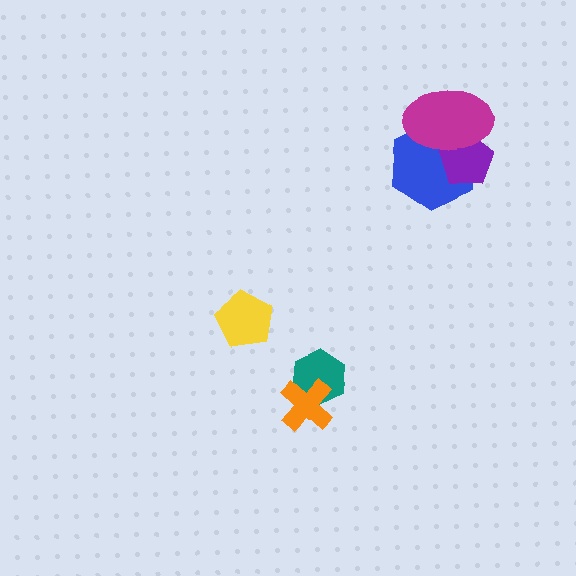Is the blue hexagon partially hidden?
Yes, it is partially covered by another shape.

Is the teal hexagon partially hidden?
Yes, it is partially covered by another shape.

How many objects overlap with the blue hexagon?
2 objects overlap with the blue hexagon.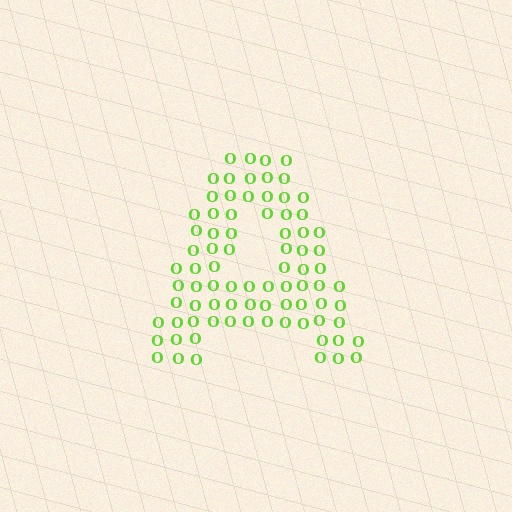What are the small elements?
The small elements are letter O's.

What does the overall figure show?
The overall figure shows the letter A.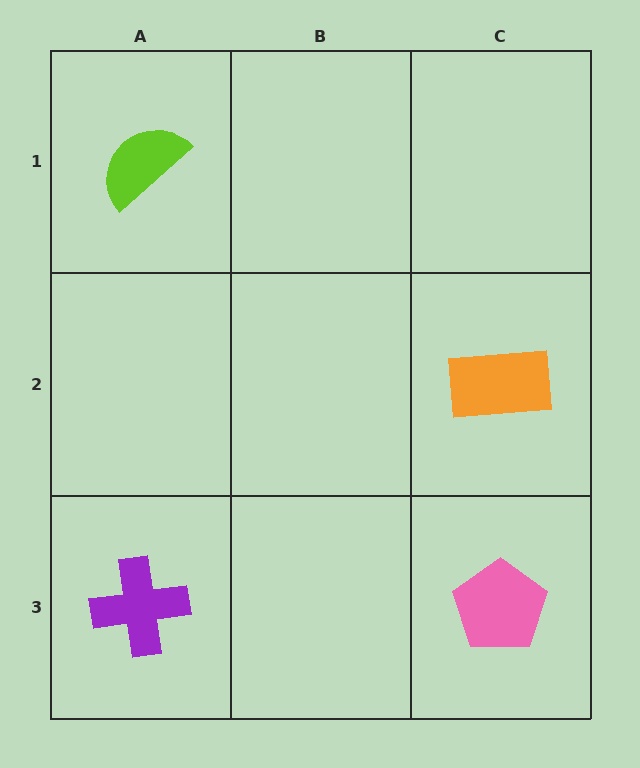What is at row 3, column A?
A purple cross.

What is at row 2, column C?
An orange rectangle.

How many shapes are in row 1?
1 shape.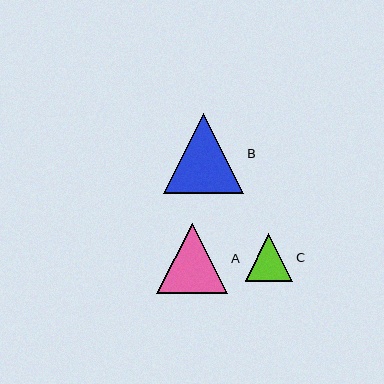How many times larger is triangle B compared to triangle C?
Triangle B is approximately 1.7 times the size of triangle C.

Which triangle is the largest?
Triangle B is the largest with a size of approximately 80 pixels.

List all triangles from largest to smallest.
From largest to smallest: B, A, C.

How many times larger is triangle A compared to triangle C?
Triangle A is approximately 1.5 times the size of triangle C.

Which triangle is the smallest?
Triangle C is the smallest with a size of approximately 48 pixels.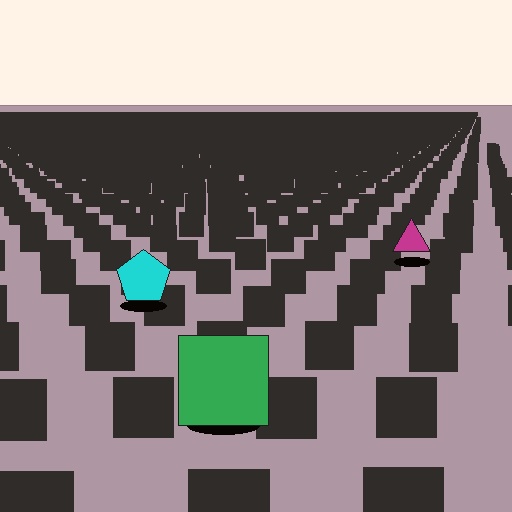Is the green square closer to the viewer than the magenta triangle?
Yes. The green square is closer — you can tell from the texture gradient: the ground texture is coarser near it.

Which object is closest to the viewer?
The green square is closest. The texture marks near it are larger and more spread out.